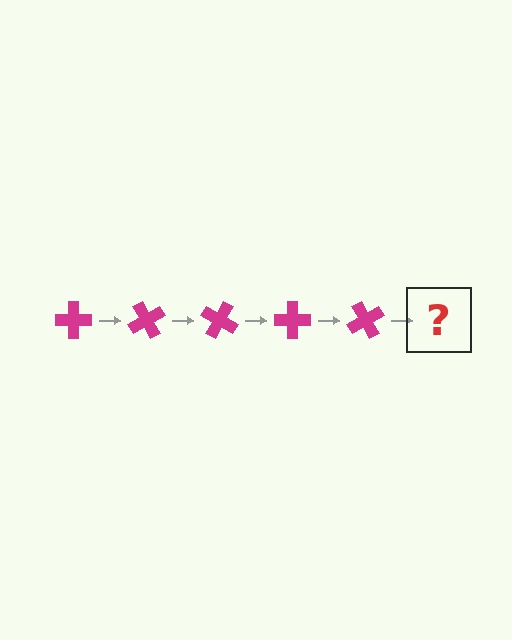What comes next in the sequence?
The next element should be a magenta cross rotated 300 degrees.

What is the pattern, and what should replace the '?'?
The pattern is that the cross rotates 60 degrees each step. The '?' should be a magenta cross rotated 300 degrees.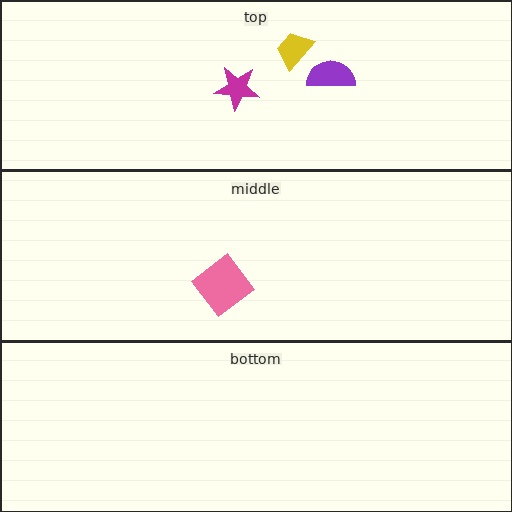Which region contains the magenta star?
The top region.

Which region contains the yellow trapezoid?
The top region.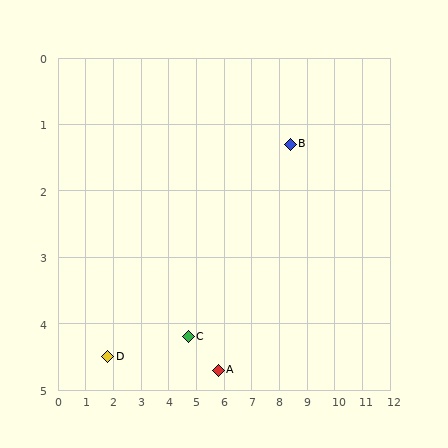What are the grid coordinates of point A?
Point A is at approximately (5.8, 4.7).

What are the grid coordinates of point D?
Point D is at approximately (1.8, 4.5).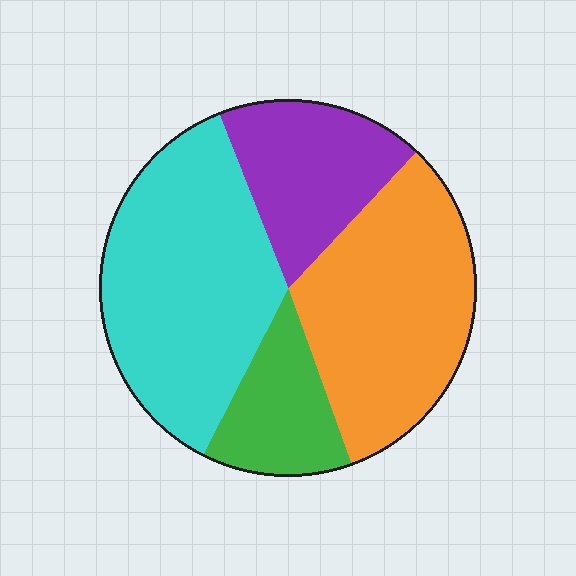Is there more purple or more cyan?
Cyan.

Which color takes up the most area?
Cyan, at roughly 35%.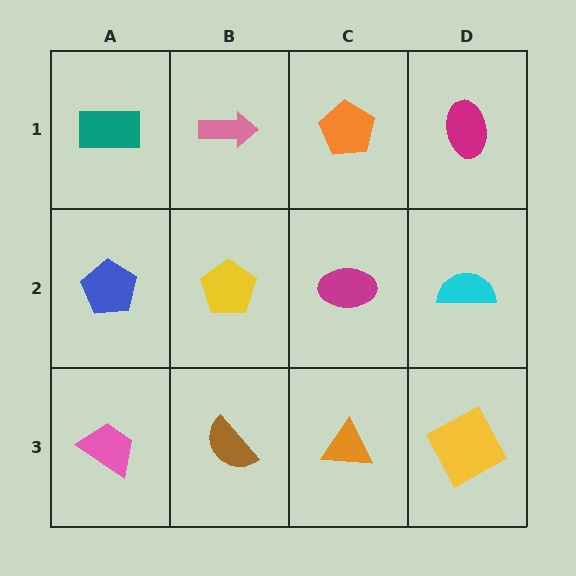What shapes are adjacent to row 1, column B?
A yellow pentagon (row 2, column B), a teal rectangle (row 1, column A), an orange pentagon (row 1, column C).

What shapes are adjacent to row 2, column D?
A magenta ellipse (row 1, column D), a yellow square (row 3, column D), a magenta ellipse (row 2, column C).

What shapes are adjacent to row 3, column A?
A blue pentagon (row 2, column A), a brown semicircle (row 3, column B).